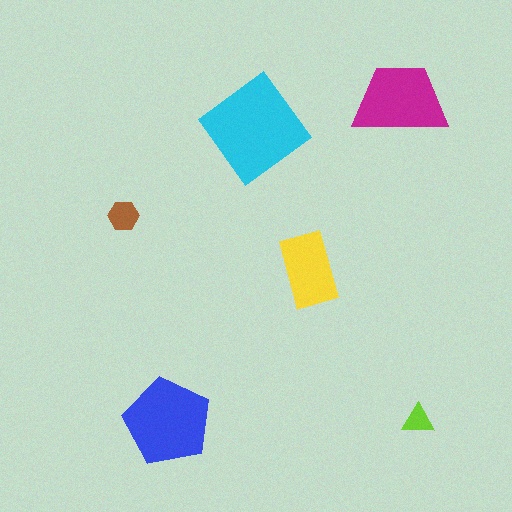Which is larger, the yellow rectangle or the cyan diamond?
The cyan diamond.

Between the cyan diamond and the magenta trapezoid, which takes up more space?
The cyan diamond.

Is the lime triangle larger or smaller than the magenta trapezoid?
Smaller.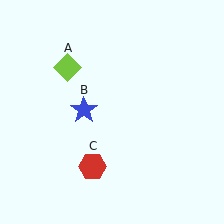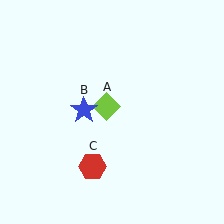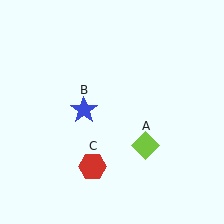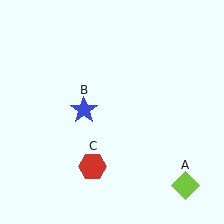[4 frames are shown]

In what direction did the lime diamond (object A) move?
The lime diamond (object A) moved down and to the right.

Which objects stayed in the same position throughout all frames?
Blue star (object B) and red hexagon (object C) remained stationary.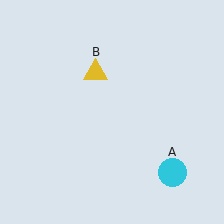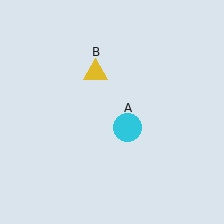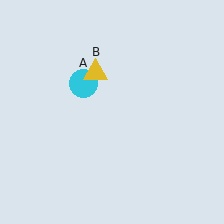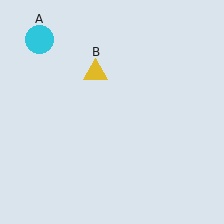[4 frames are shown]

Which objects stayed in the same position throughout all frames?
Yellow triangle (object B) remained stationary.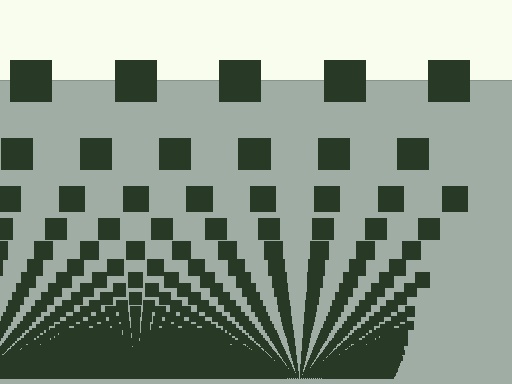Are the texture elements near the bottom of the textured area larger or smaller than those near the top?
Smaller. The gradient is inverted — elements near the bottom are smaller and denser.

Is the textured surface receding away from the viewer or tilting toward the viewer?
The surface appears to tilt toward the viewer. Texture elements get larger and sparser toward the top.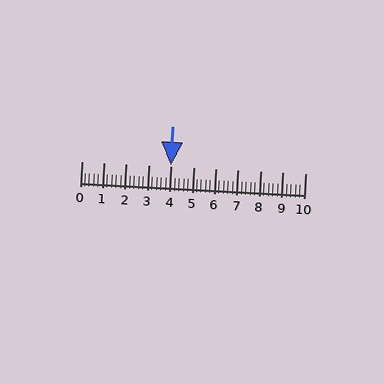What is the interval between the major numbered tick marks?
The major tick marks are spaced 1 units apart.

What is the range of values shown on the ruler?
The ruler shows values from 0 to 10.